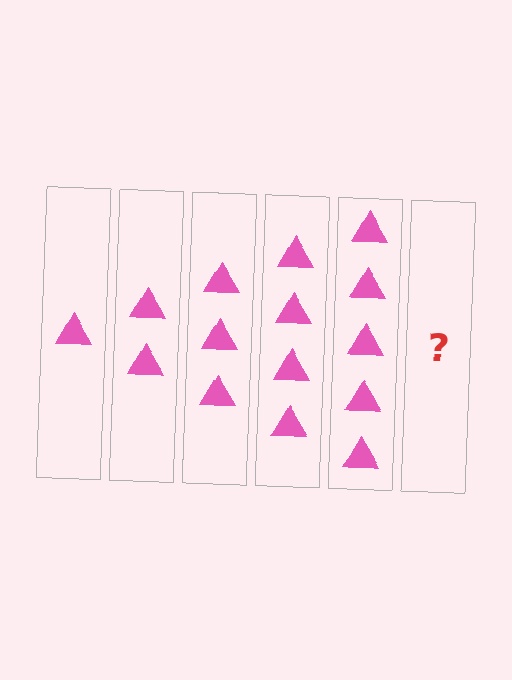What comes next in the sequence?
The next element should be 6 triangles.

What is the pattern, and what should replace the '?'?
The pattern is that each step adds one more triangle. The '?' should be 6 triangles.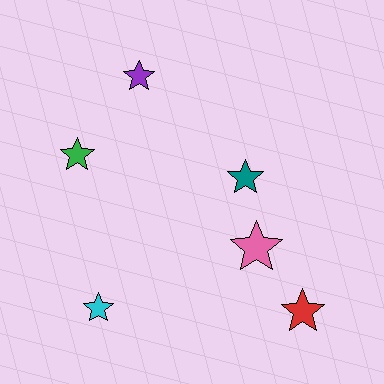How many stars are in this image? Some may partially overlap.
There are 6 stars.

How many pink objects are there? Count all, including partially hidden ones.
There is 1 pink object.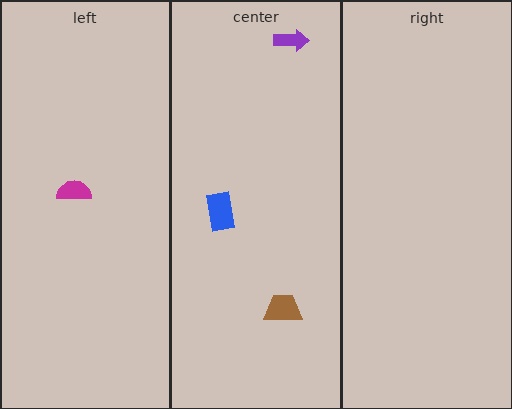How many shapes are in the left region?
1.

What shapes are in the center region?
The blue rectangle, the purple arrow, the brown trapezoid.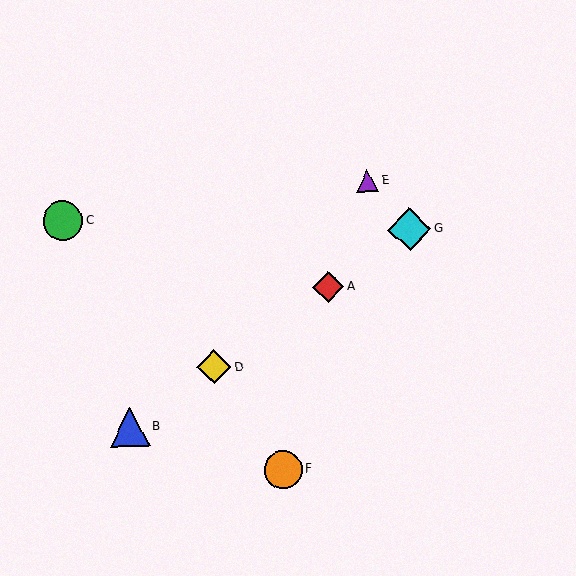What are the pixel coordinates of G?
Object G is at (409, 229).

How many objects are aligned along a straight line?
4 objects (A, B, D, G) are aligned along a straight line.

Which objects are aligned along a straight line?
Objects A, B, D, G are aligned along a straight line.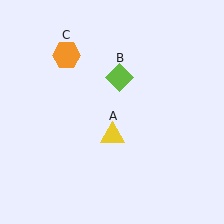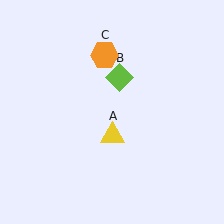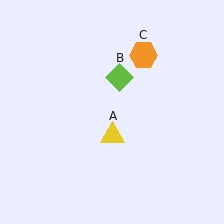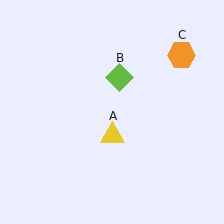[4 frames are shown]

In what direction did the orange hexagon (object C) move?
The orange hexagon (object C) moved right.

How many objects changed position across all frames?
1 object changed position: orange hexagon (object C).